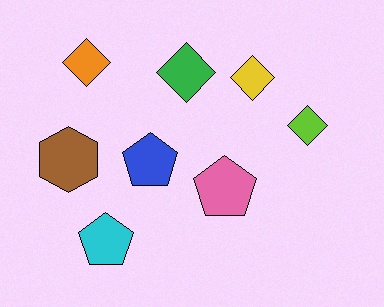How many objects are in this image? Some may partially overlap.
There are 8 objects.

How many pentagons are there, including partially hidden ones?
There are 3 pentagons.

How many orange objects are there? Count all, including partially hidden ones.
There is 1 orange object.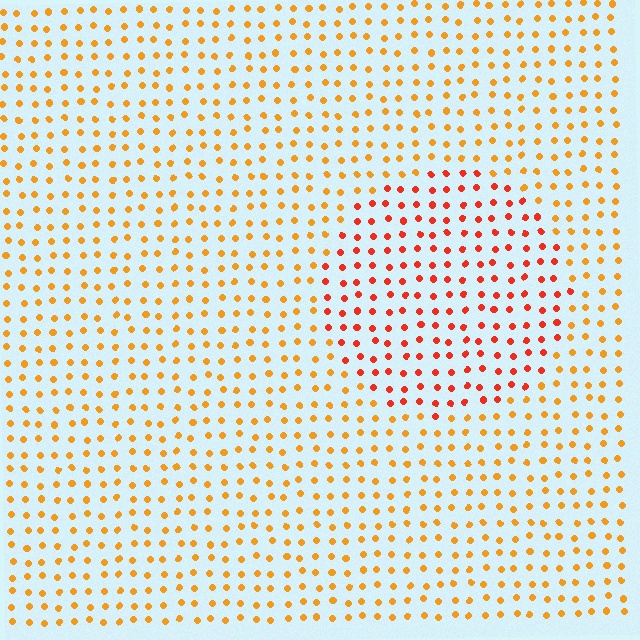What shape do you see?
I see a circle.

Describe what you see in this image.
The image is filled with small orange elements in a uniform arrangement. A circle-shaped region is visible where the elements are tinted to a slightly different hue, forming a subtle color boundary.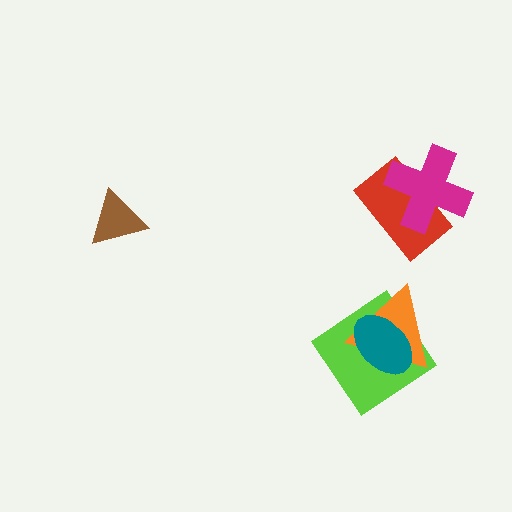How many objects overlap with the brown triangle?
0 objects overlap with the brown triangle.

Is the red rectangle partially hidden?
Yes, it is partially covered by another shape.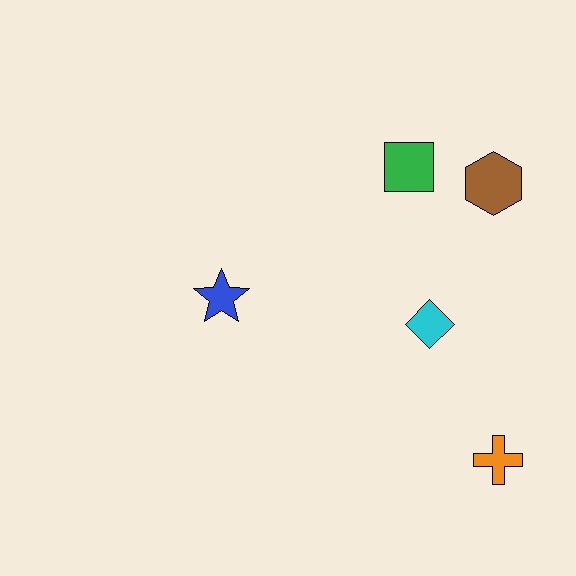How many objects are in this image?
There are 5 objects.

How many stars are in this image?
There is 1 star.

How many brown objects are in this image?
There is 1 brown object.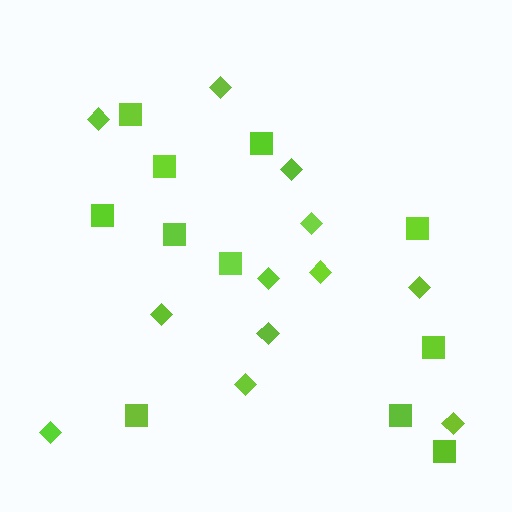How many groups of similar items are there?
There are 2 groups: one group of diamonds (12) and one group of squares (11).